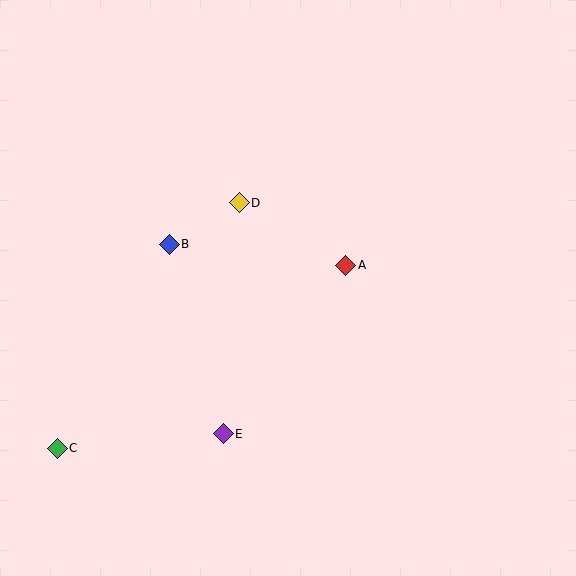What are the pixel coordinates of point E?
Point E is at (223, 434).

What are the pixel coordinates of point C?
Point C is at (57, 448).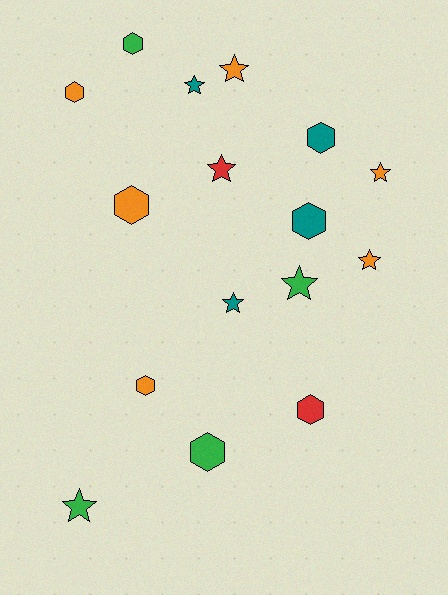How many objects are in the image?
There are 16 objects.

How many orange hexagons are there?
There are 3 orange hexagons.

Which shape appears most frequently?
Hexagon, with 8 objects.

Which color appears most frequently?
Orange, with 6 objects.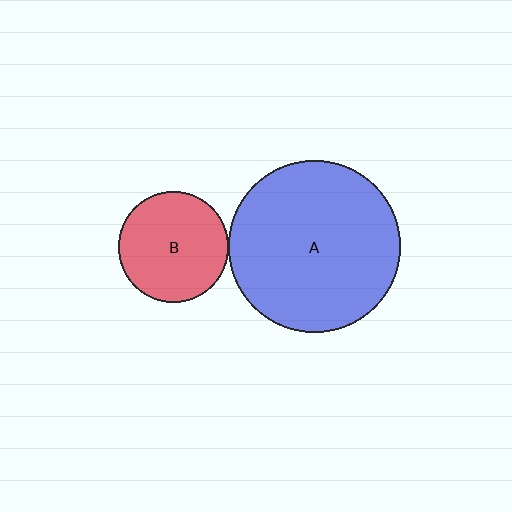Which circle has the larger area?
Circle A (blue).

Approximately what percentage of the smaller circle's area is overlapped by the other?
Approximately 5%.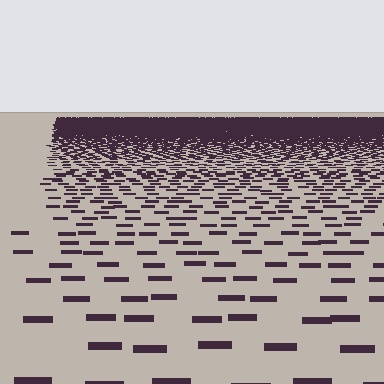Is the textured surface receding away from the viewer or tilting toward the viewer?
The surface is receding away from the viewer. Texture elements get smaller and denser toward the top.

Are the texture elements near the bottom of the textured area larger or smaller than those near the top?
Larger. Near the bottom, elements are closer to the viewer and appear at a bigger on-screen size.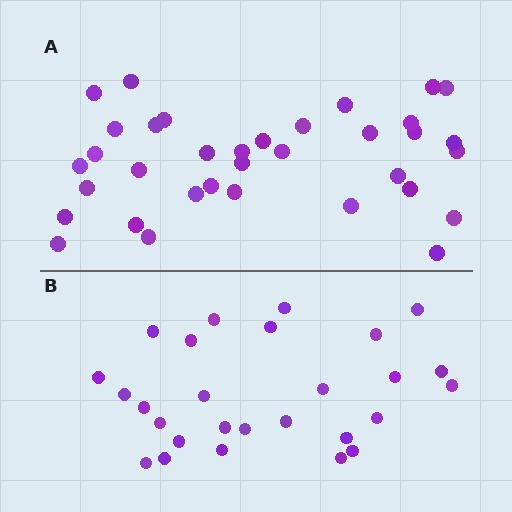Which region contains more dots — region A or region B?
Region A (the top region) has more dots.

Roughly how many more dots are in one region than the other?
Region A has roughly 8 or so more dots than region B.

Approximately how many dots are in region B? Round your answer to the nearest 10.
About 30 dots. (The exact count is 27, which rounds to 30.)